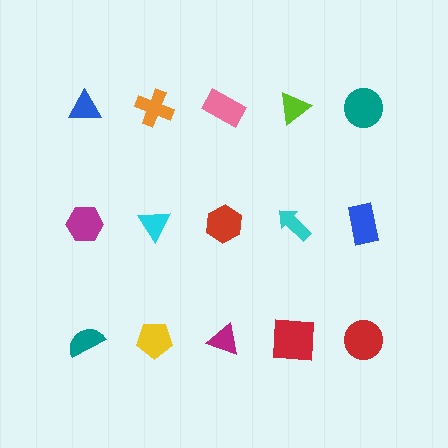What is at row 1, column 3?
A pink rectangle.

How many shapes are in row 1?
5 shapes.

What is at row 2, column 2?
A cyan triangle.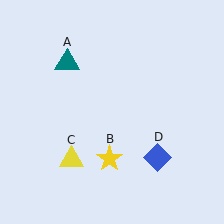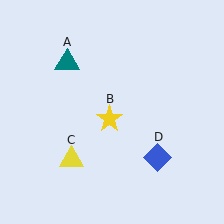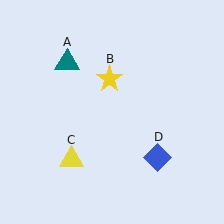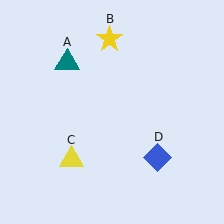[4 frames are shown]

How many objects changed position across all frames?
1 object changed position: yellow star (object B).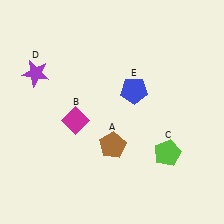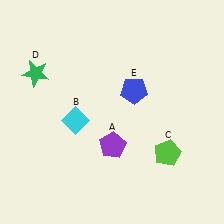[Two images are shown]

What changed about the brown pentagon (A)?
In Image 1, A is brown. In Image 2, it changed to purple.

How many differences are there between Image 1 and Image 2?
There are 3 differences between the two images.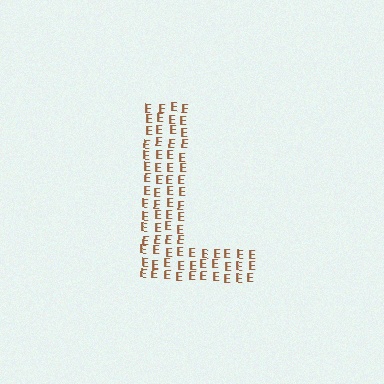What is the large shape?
The large shape is the letter L.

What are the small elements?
The small elements are letter E's.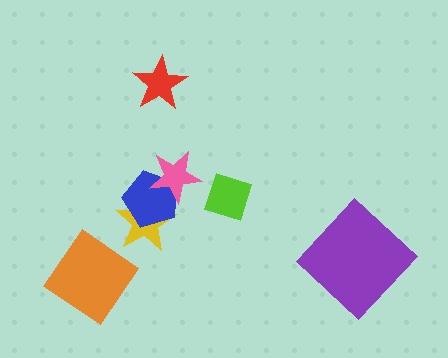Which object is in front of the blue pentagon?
The pink star is in front of the blue pentagon.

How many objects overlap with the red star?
0 objects overlap with the red star.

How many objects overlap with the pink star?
1 object overlaps with the pink star.